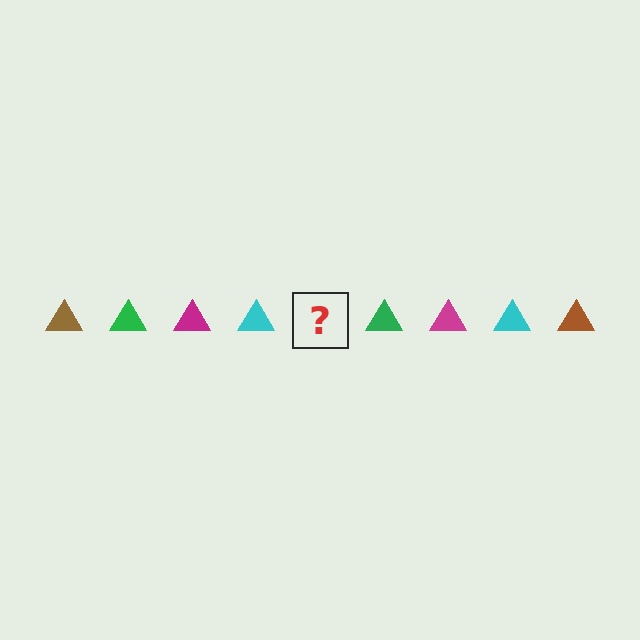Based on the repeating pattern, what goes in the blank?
The blank should be a brown triangle.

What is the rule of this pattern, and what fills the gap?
The rule is that the pattern cycles through brown, green, magenta, cyan triangles. The gap should be filled with a brown triangle.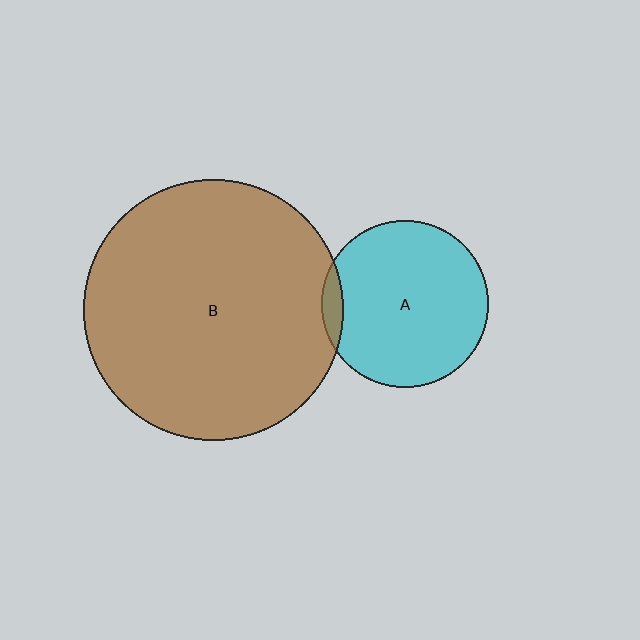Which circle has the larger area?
Circle B (brown).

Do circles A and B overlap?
Yes.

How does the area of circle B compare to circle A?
Approximately 2.4 times.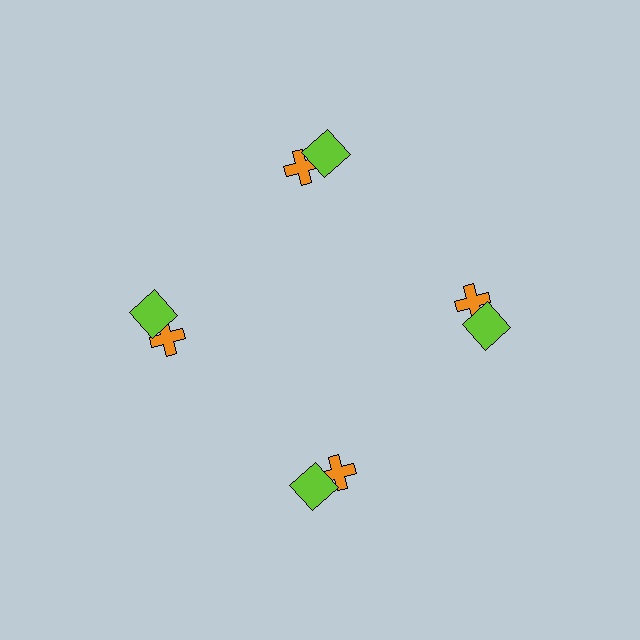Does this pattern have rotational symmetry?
Yes, this pattern has 4-fold rotational symmetry. It looks the same after rotating 90 degrees around the center.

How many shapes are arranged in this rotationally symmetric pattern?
There are 8 shapes, arranged in 4 groups of 2.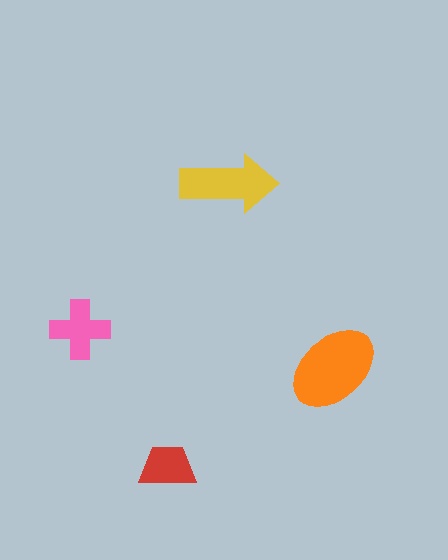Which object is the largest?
The orange ellipse.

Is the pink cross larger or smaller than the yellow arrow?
Smaller.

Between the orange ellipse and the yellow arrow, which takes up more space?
The orange ellipse.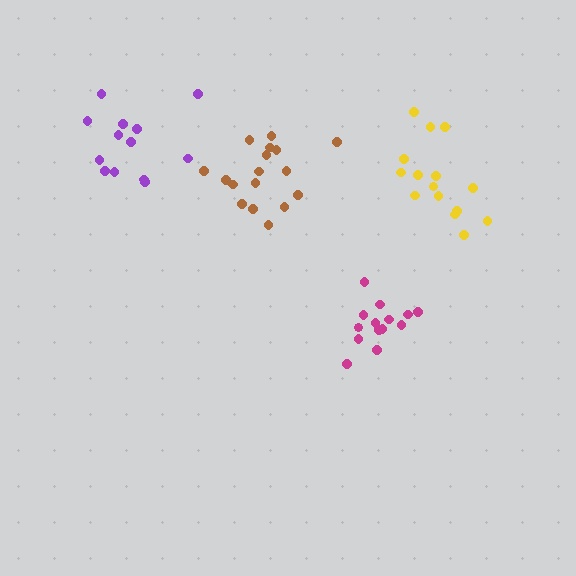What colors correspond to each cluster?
The clusters are colored: yellow, magenta, brown, purple.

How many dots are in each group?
Group 1: 15 dots, Group 2: 14 dots, Group 3: 17 dots, Group 4: 13 dots (59 total).